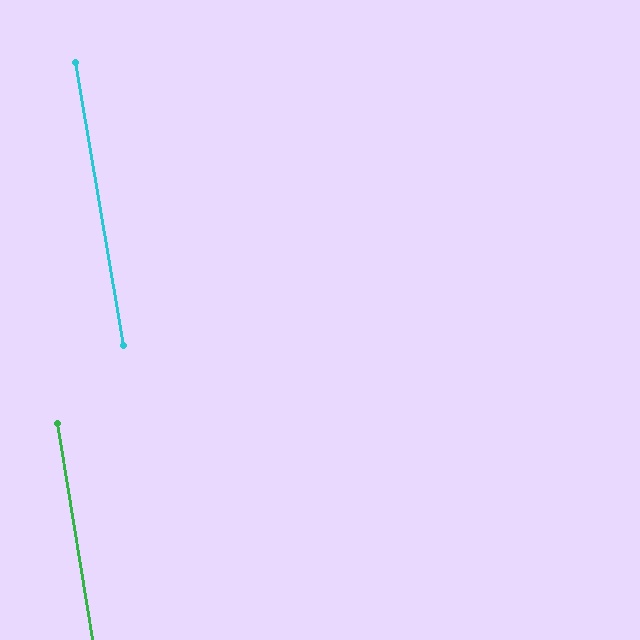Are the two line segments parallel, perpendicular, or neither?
Parallel — their directions differ by only 0.6°.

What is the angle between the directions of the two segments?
Approximately 1 degree.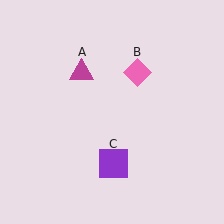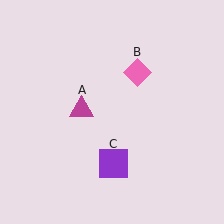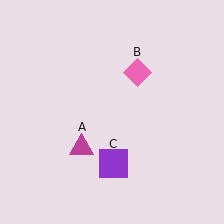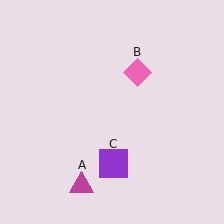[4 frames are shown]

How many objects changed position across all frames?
1 object changed position: magenta triangle (object A).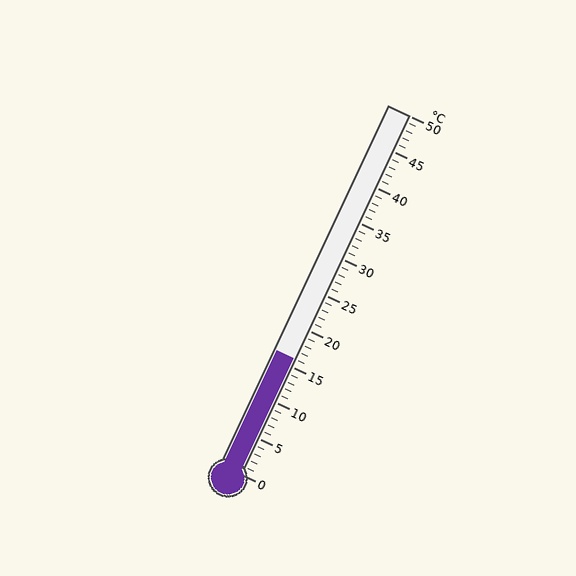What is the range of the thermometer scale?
The thermometer scale ranges from 0°C to 50°C.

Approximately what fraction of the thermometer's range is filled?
The thermometer is filled to approximately 30% of its range.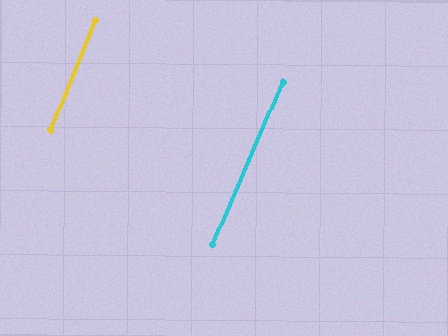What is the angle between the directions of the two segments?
Approximately 2 degrees.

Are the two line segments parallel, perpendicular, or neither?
Parallel — their directions differ by only 1.7°.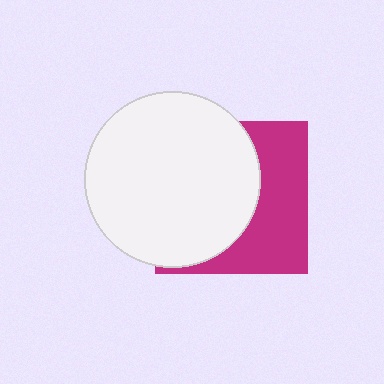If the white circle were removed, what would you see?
You would see the complete magenta square.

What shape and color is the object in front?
The object in front is a white circle.